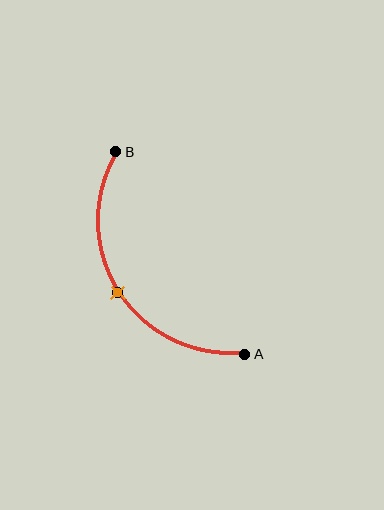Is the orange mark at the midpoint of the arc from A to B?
Yes. The orange mark lies on the arc at equal arc-length from both A and B — it is the arc midpoint.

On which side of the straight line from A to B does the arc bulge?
The arc bulges to the left of the straight line connecting A and B.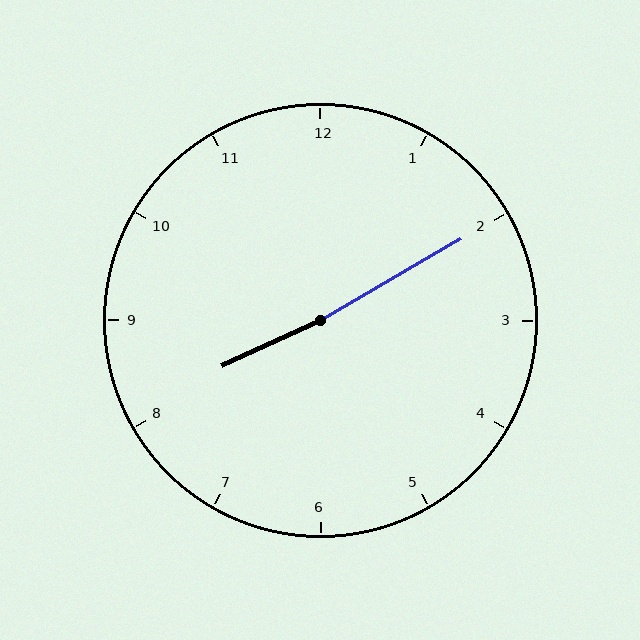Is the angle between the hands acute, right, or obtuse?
It is obtuse.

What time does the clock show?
8:10.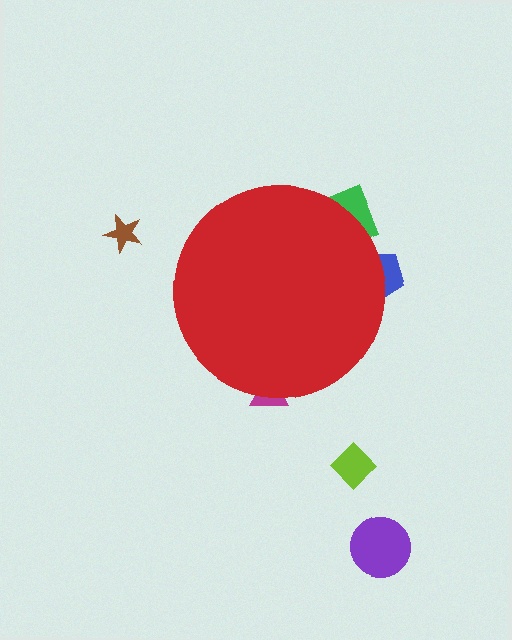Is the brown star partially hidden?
No, the brown star is fully visible.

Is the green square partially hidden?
Yes, the green square is partially hidden behind the red circle.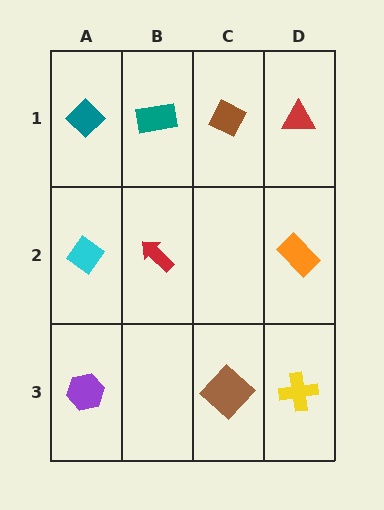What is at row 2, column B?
A red arrow.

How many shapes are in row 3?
3 shapes.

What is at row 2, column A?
A cyan diamond.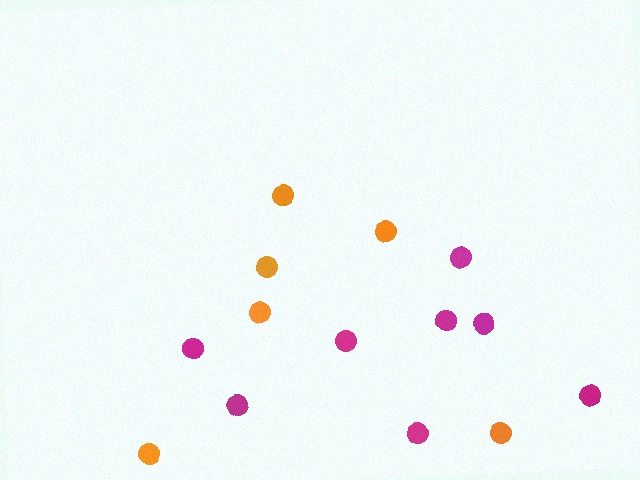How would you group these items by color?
There are 2 groups: one group of orange circles (6) and one group of magenta circles (8).